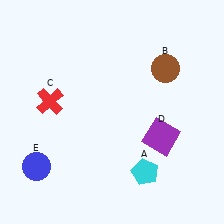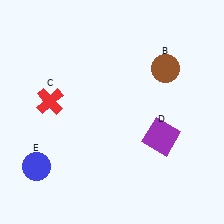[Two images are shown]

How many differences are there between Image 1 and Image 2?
There is 1 difference between the two images.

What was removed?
The cyan pentagon (A) was removed in Image 2.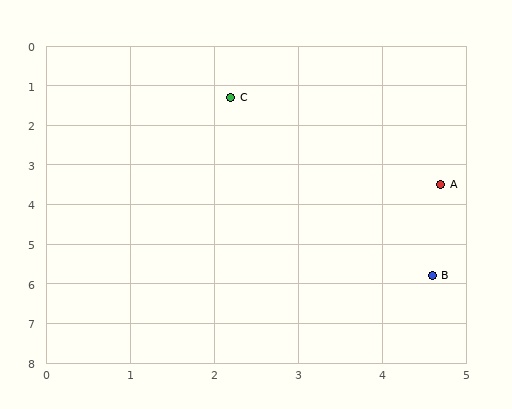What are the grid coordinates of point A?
Point A is at approximately (4.7, 3.5).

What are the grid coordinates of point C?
Point C is at approximately (2.2, 1.3).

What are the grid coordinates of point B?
Point B is at approximately (4.6, 5.8).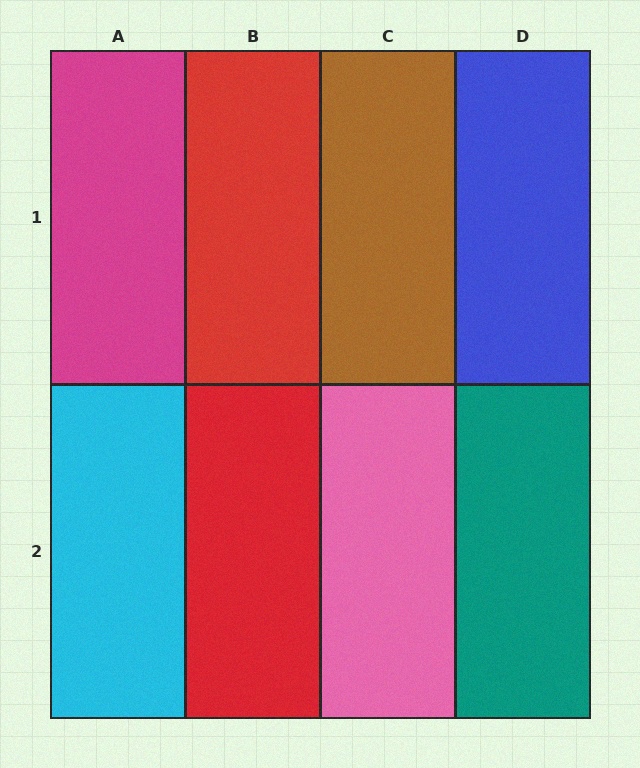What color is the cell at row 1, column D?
Blue.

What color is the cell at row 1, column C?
Brown.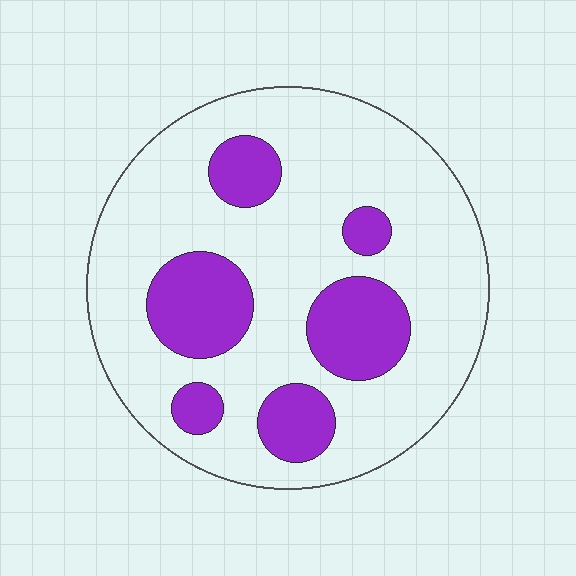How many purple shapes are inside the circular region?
6.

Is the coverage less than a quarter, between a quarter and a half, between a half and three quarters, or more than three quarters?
Less than a quarter.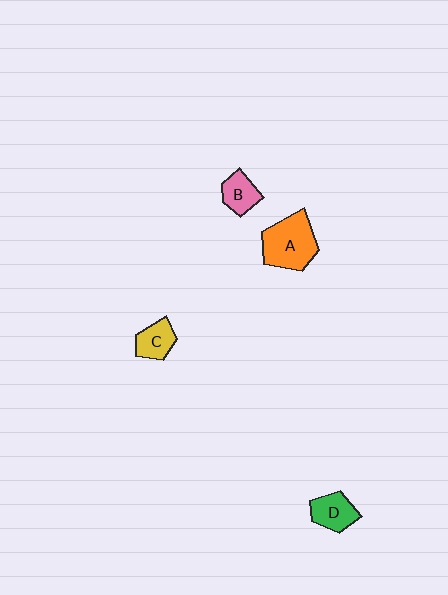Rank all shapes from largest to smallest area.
From largest to smallest: A (orange), D (green), C (yellow), B (pink).